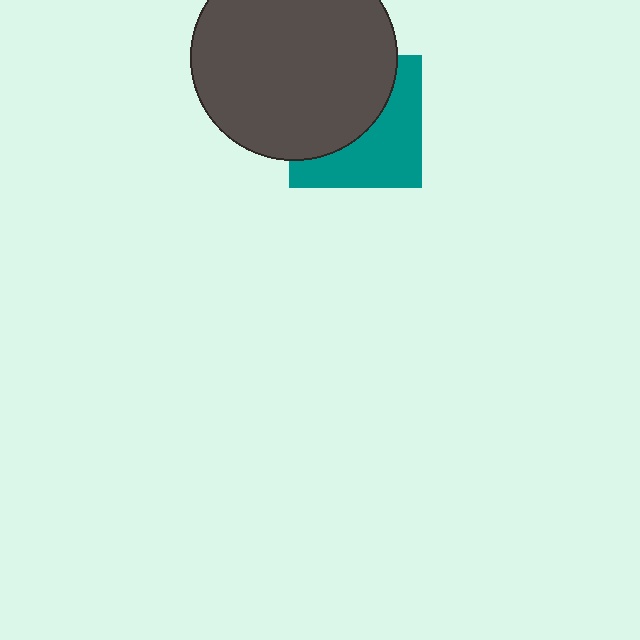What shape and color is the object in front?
The object in front is a dark gray circle.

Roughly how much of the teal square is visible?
About half of it is visible (roughly 48%).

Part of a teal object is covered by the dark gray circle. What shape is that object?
It is a square.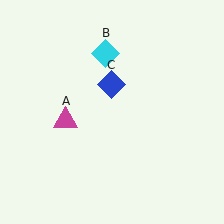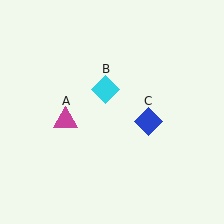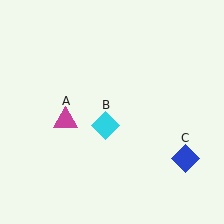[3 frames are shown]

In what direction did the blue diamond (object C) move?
The blue diamond (object C) moved down and to the right.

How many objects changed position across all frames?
2 objects changed position: cyan diamond (object B), blue diamond (object C).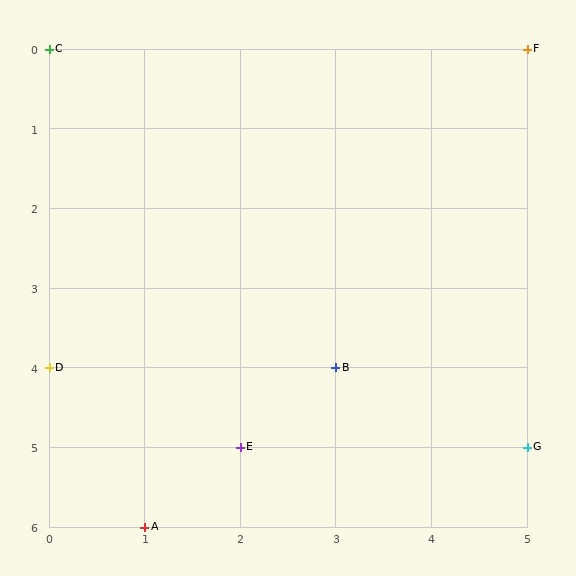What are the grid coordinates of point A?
Point A is at grid coordinates (1, 6).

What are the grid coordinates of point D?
Point D is at grid coordinates (0, 4).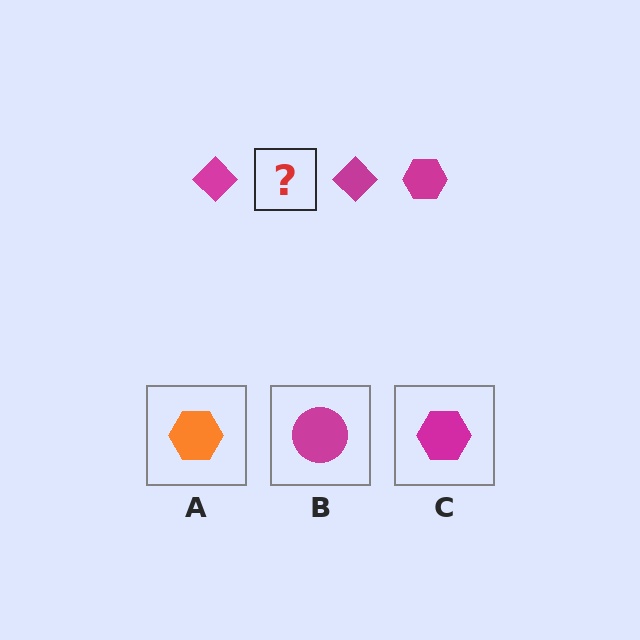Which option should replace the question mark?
Option C.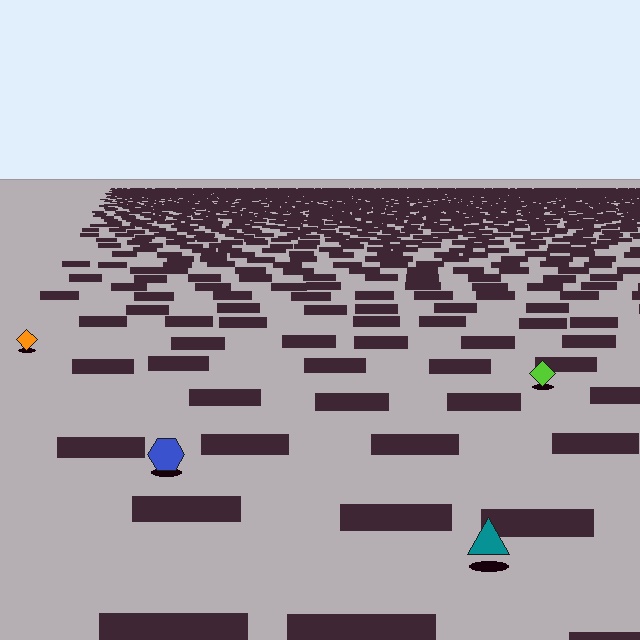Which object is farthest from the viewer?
The orange diamond is farthest from the viewer. It appears smaller and the ground texture around it is denser.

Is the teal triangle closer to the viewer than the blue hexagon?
Yes. The teal triangle is closer — you can tell from the texture gradient: the ground texture is coarser near it.